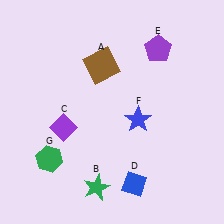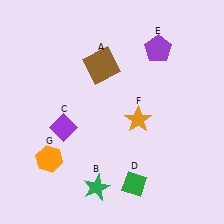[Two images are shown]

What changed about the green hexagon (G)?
In Image 1, G is green. In Image 2, it changed to orange.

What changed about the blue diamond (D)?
In Image 1, D is blue. In Image 2, it changed to green.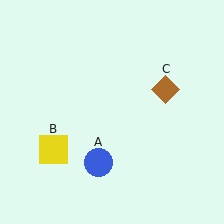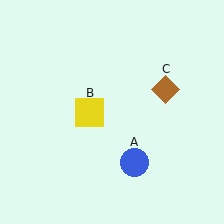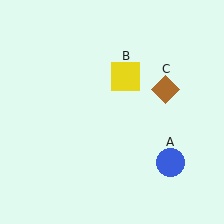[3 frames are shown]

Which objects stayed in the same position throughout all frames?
Brown diamond (object C) remained stationary.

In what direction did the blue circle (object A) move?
The blue circle (object A) moved right.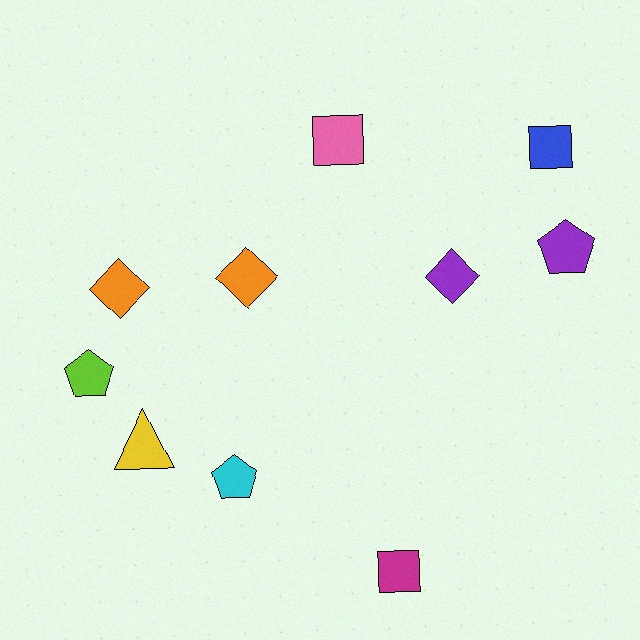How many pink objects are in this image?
There is 1 pink object.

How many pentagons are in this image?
There are 3 pentagons.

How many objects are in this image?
There are 10 objects.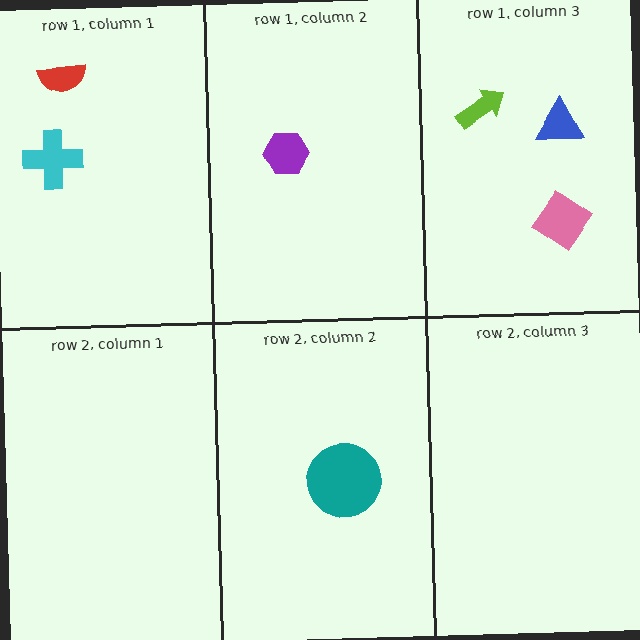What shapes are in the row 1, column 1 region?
The red semicircle, the cyan cross.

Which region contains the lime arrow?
The row 1, column 3 region.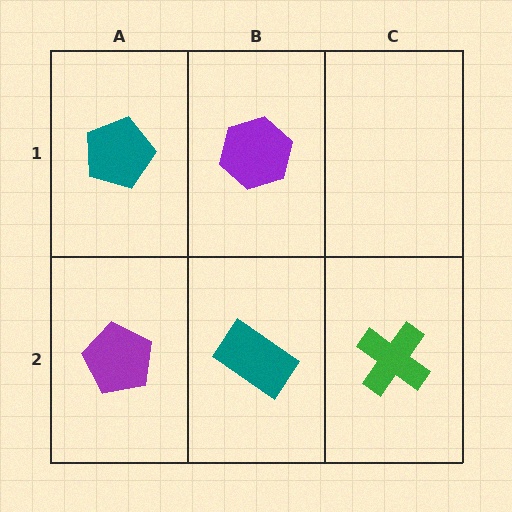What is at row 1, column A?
A teal pentagon.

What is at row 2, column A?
A purple pentagon.